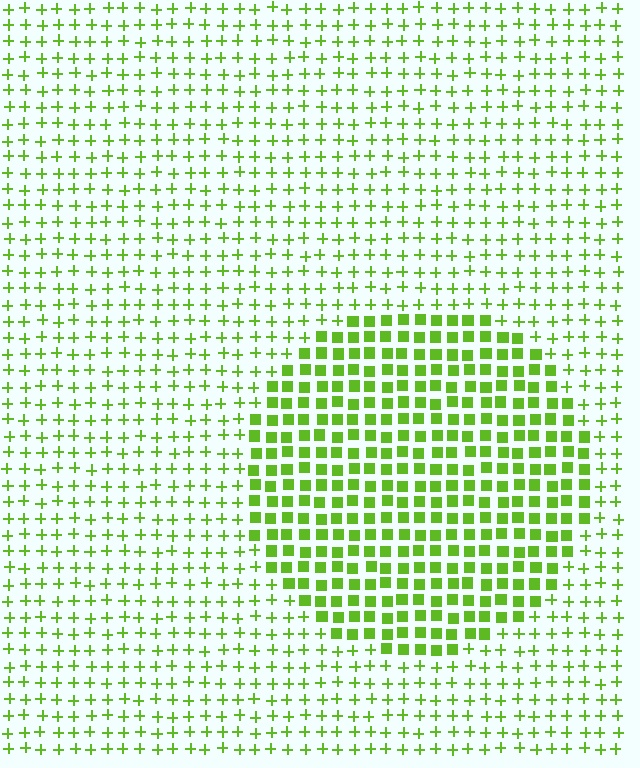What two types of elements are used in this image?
The image uses squares inside the circle region and plus signs outside it.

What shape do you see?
I see a circle.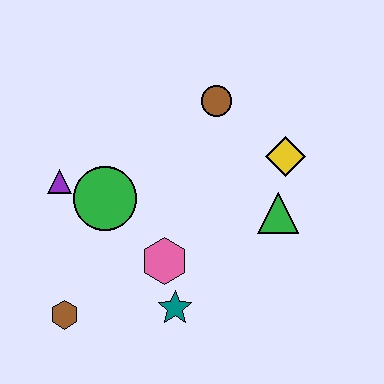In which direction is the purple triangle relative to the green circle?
The purple triangle is to the left of the green circle.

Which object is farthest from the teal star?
The brown circle is farthest from the teal star.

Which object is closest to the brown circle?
The yellow diamond is closest to the brown circle.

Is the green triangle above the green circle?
No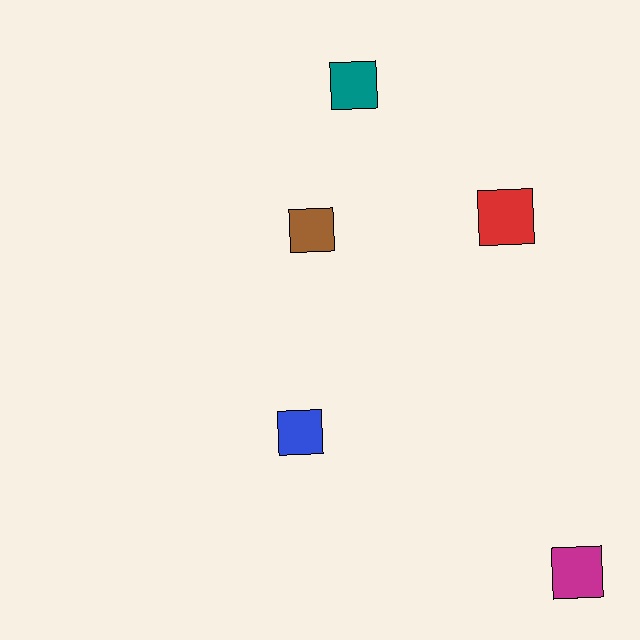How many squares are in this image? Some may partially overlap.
There are 5 squares.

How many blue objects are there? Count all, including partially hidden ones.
There is 1 blue object.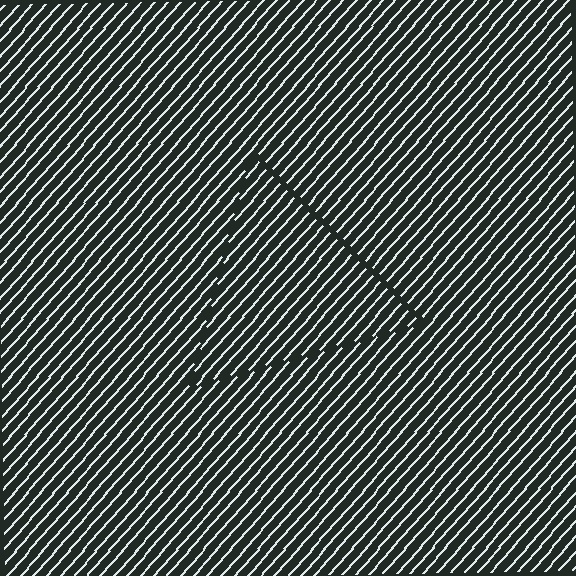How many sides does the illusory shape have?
3 sides — the line-ends trace a triangle.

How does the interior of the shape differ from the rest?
The interior of the shape contains the same grating, shifted by half a period — the contour is defined by the phase discontinuity where line-ends from the inner and outer gratings abut.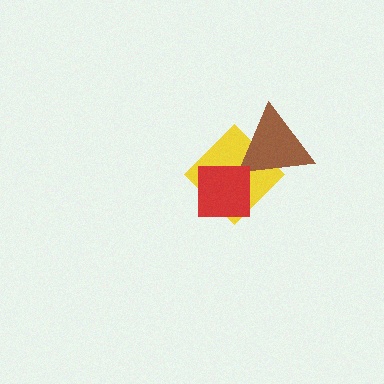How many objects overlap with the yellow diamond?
2 objects overlap with the yellow diamond.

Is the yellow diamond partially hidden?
Yes, it is partially covered by another shape.